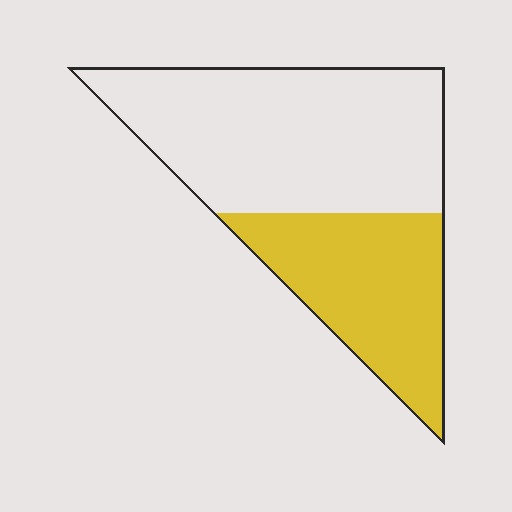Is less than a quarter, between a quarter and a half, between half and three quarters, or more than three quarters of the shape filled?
Between a quarter and a half.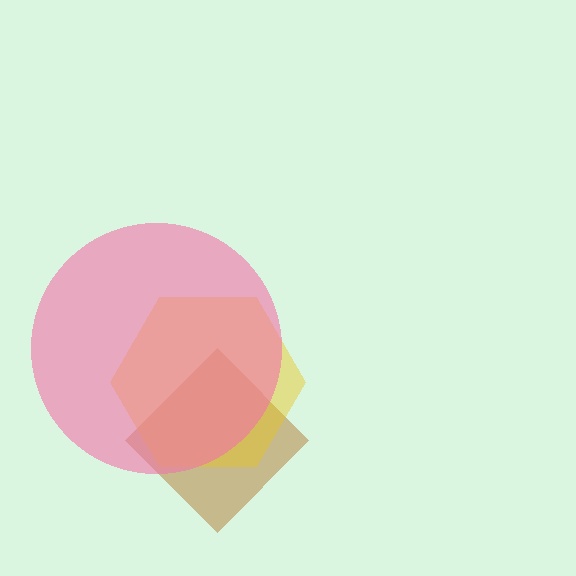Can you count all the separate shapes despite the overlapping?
Yes, there are 3 separate shapes.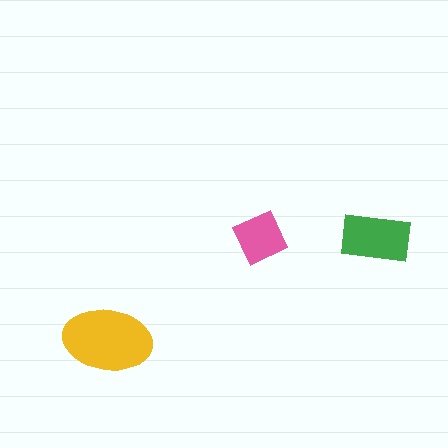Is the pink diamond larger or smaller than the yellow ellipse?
Smaller.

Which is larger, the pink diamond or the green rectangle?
The green rectangle.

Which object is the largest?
The yellow ellipse.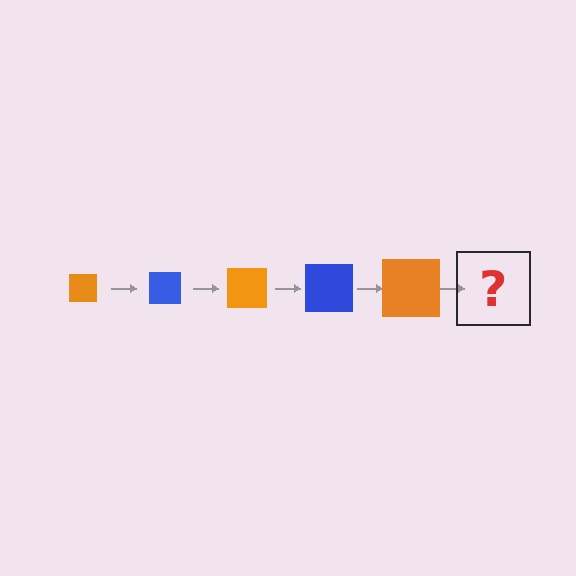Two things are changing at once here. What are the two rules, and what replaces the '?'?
The two rules are that the square grows larger each step and the color cycles through orange and blue. The '?' should be a blue square, larger than the previous one.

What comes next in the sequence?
The next element should be a blue square, larger than the previous one.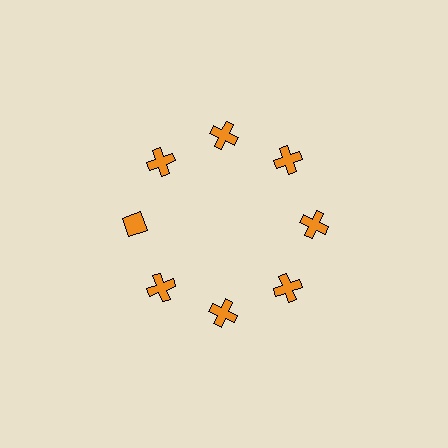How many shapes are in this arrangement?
There are 8 shapes arranged in a ring pattern.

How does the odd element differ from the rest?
It has a different shape: diamond instead of cross.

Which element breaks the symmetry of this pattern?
The orange diamond at roughly the 9 o'clock position breaks the symmetry. All other shapes are orange crosses.